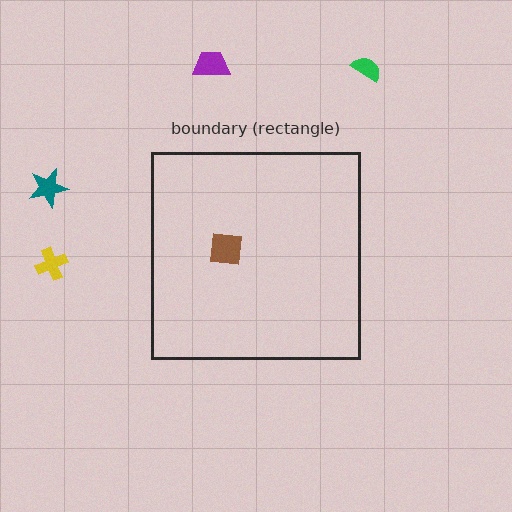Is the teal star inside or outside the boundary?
Outside.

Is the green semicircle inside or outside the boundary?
Outside.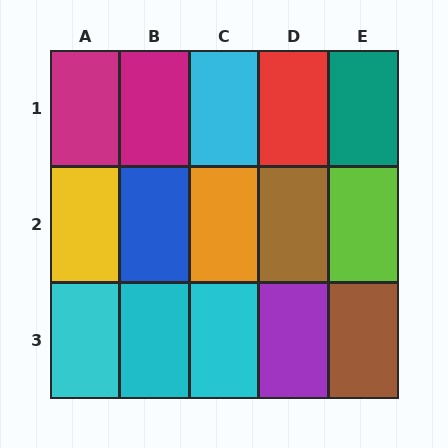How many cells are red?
1 cell is red.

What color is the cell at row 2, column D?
Brown.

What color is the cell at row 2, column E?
Lime.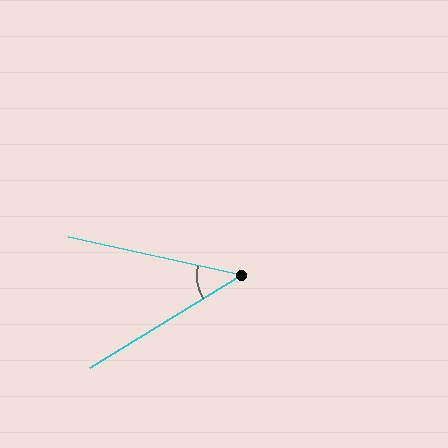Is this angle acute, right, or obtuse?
It is acute.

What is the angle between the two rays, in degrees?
Approximately 44 degrees.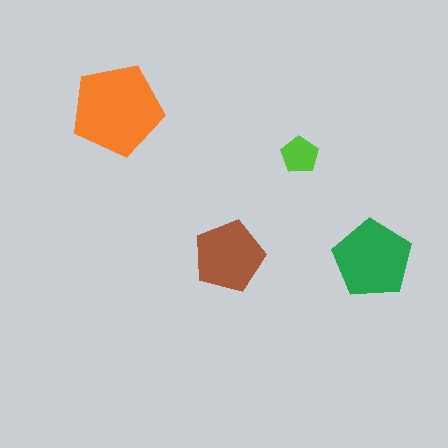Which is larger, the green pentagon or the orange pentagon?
The orange one.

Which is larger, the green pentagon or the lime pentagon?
The green one.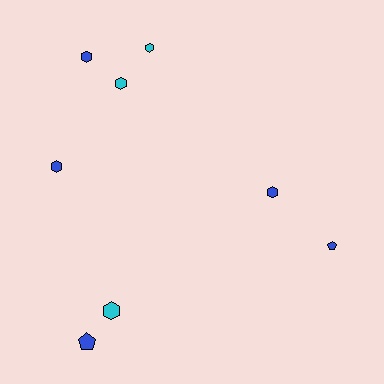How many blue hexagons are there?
There are 3 blue hexagons.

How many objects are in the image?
There are 8 objects.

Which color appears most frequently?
Blue, with 5 objects.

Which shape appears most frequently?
Hexagon, with 6 objects.